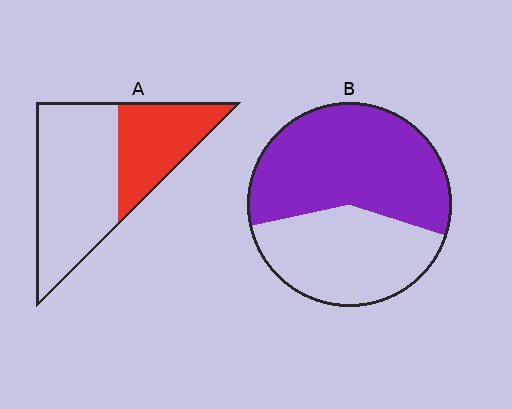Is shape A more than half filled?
No.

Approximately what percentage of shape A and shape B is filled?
A is approximately 35% and B is approximately 60%.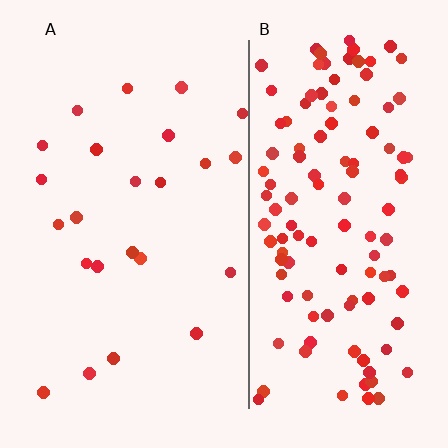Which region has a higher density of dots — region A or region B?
B (the right).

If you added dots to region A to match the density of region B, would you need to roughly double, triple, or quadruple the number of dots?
Approximately quadruple.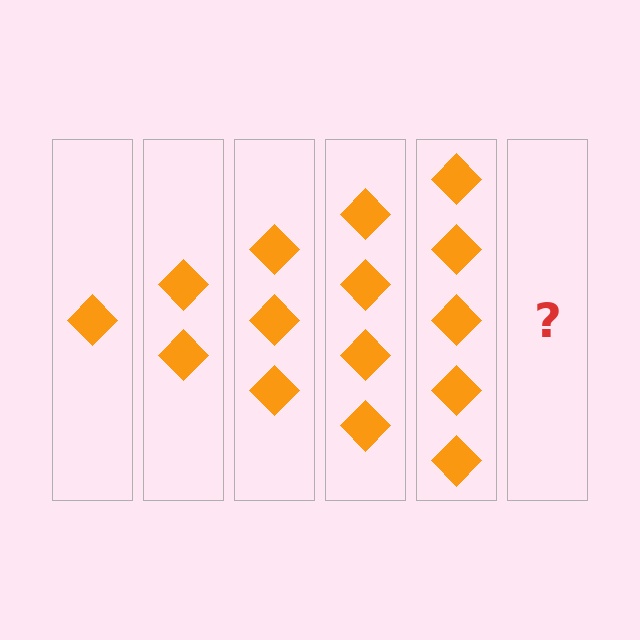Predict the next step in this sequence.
The next step is 6 diamonds.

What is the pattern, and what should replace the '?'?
The pattern is that each step adds one more diamond. The '?' should be 6 diamonds.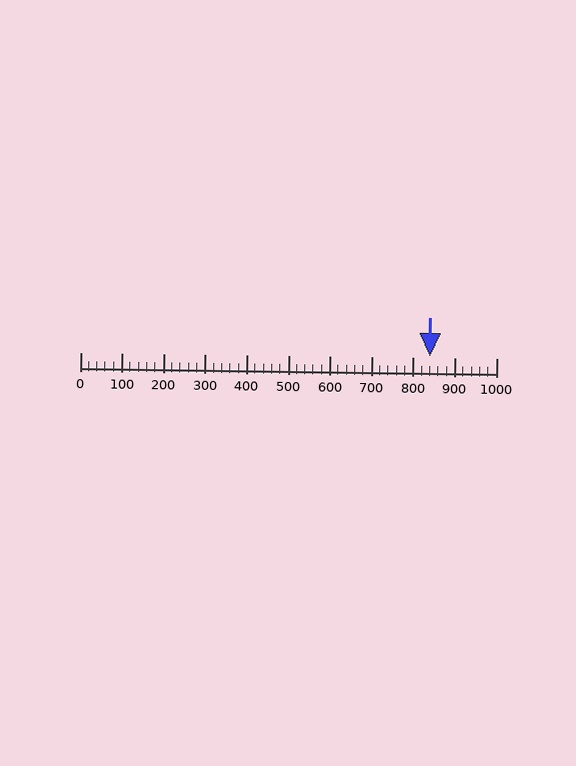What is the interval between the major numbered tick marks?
The major tick marks are spaced 100 units apart.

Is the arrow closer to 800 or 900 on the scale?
The arrow is closer to 800.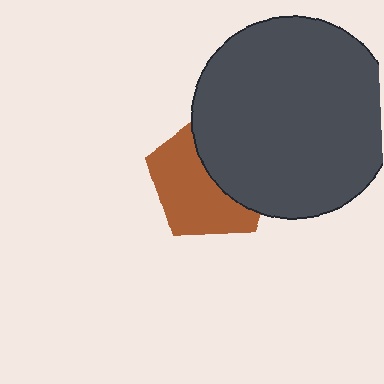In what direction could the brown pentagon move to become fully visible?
The brown pentagon could move left. That would shift it out from behind the dark gray circle entirely.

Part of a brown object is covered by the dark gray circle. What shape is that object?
It is a pentagon.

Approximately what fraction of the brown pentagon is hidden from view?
Roughly 45% of the brown pentagon is hidden behind the dark gray circle.